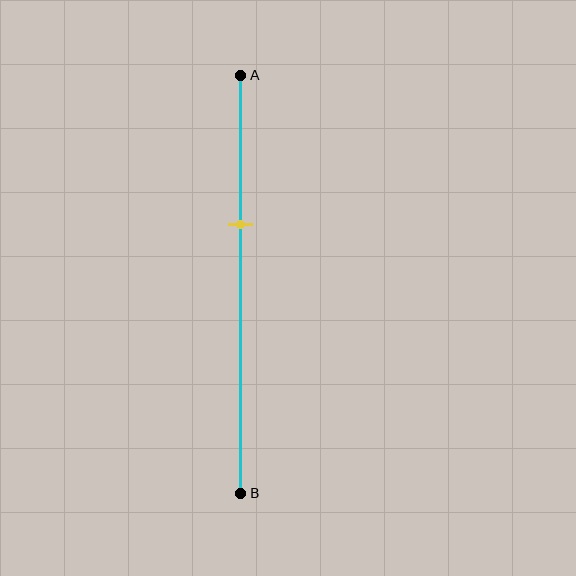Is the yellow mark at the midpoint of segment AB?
No, the mark is at about 35% from A, not at the 50% midpoint.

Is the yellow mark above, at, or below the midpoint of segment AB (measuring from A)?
The yellow mark is above the midpoint of segment AB.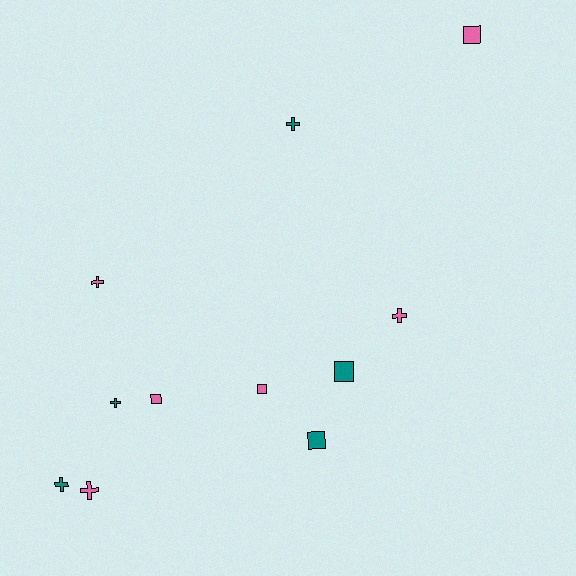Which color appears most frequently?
Pink, with 6 objects.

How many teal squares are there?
There are 2 teal squares.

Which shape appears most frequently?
Cross, with 6 objects.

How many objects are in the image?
There are 11 objects.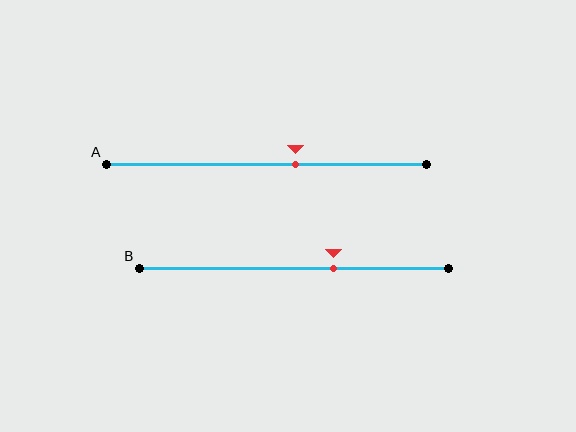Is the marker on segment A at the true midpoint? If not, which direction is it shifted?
No, the marker on segment A is shifted to the right by about 9% of the segment length.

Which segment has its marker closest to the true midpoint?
Segment A has its marker closest to the true midpoint.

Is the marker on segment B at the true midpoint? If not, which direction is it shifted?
No, the marker on segment B is shifted to the right by about 13% of the segment length.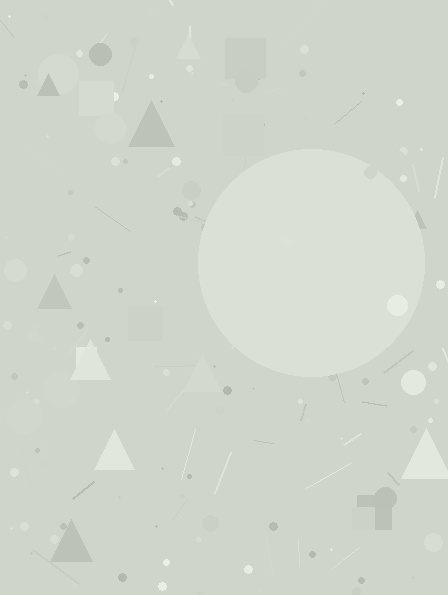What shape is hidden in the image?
A circle is hidden in the image.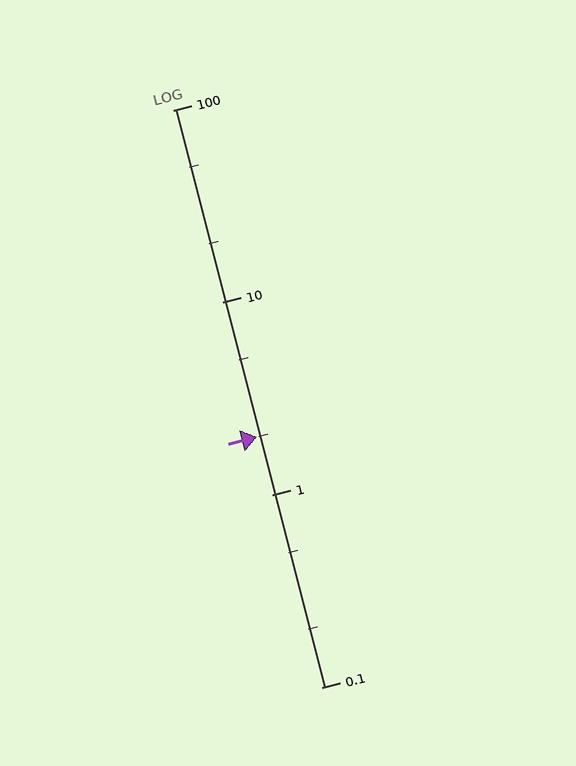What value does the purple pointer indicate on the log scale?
The pointer indicates approximately 2.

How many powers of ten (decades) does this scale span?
The scale spans 3 decades, from 0.1 to 100.